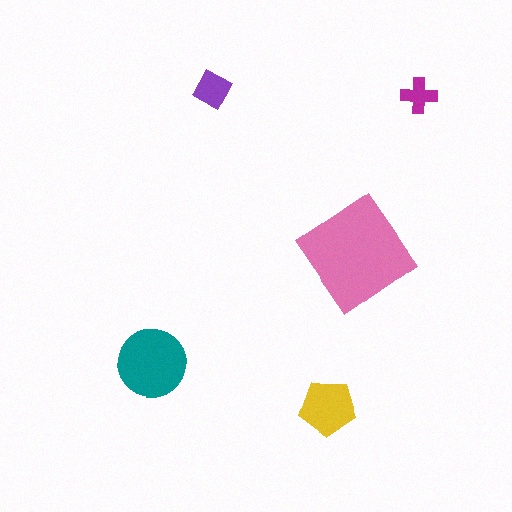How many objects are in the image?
There are 5 objects in the image.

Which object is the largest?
The pink diamond.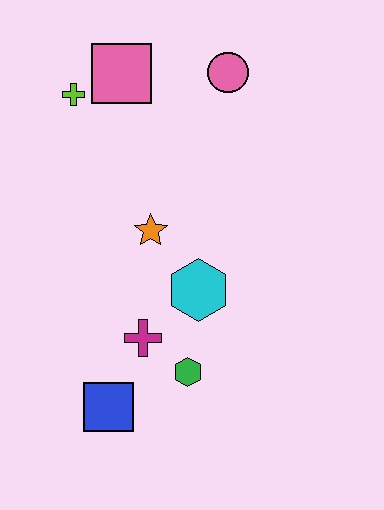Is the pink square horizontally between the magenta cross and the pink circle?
No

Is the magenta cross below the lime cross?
Yes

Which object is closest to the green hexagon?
The magenta cross is closest to the green hexagon.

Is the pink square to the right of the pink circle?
No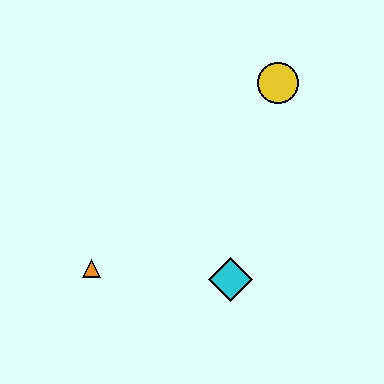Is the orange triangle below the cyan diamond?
No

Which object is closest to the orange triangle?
The cyan diamond is closest to the orange triangle.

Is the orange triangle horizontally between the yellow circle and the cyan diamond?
No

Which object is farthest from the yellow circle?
The orange triangle is farthest from the yellow circle.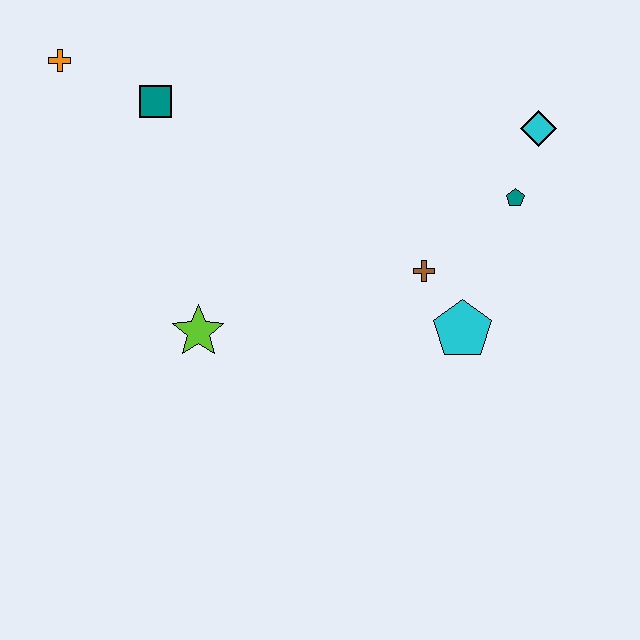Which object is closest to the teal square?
The orange cross is closest to the teal square.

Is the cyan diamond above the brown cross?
Yes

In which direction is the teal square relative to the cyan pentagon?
The teal square is to the left of the cyan pentagon.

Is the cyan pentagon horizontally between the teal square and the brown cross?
No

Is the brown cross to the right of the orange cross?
Yes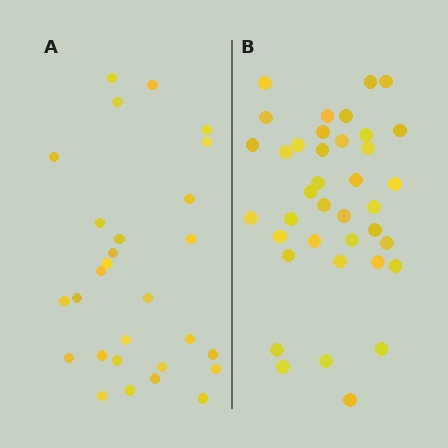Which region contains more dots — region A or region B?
Region B (the right region) has more dots.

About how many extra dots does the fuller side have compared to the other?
Region B has roughly 10 or so more dots than region A.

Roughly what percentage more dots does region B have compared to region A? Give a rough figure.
About 35% more.